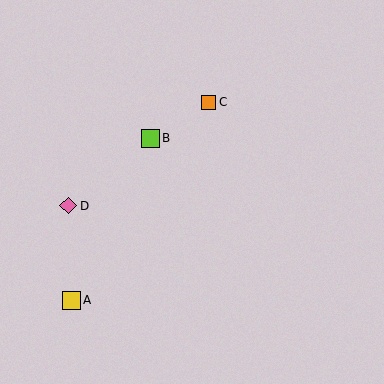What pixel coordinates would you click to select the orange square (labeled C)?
Click at (209, 102) to select the orange square C.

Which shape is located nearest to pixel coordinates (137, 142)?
The lime square (labeled B) at (150, 138) is nearest to that location.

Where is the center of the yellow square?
The center of the yellow square is at (71, 300).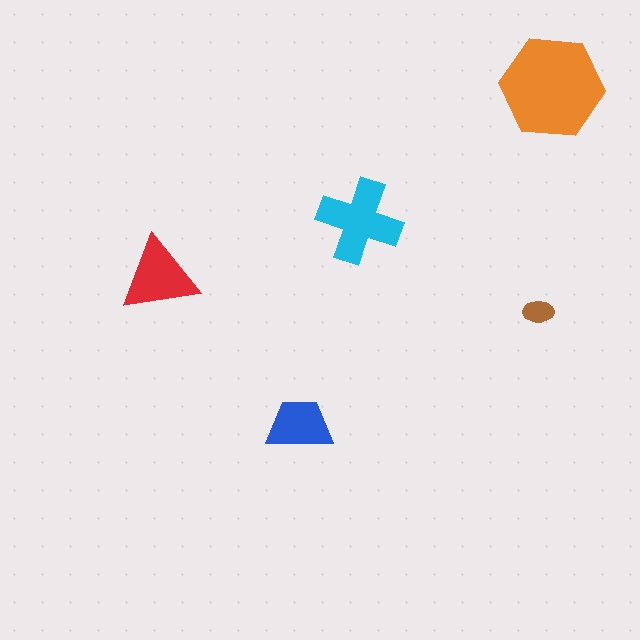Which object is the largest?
The orange hexagon.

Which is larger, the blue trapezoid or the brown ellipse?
The blue trapezoid.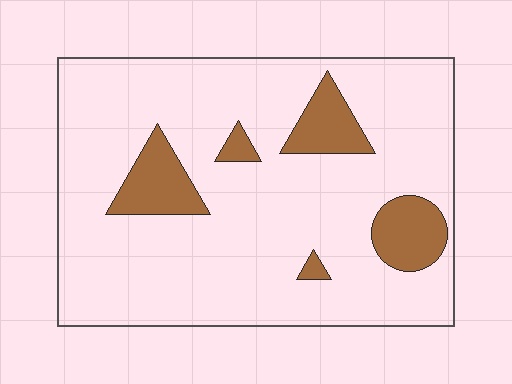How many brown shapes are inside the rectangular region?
5.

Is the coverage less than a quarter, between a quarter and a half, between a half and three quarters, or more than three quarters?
Less than a quarter.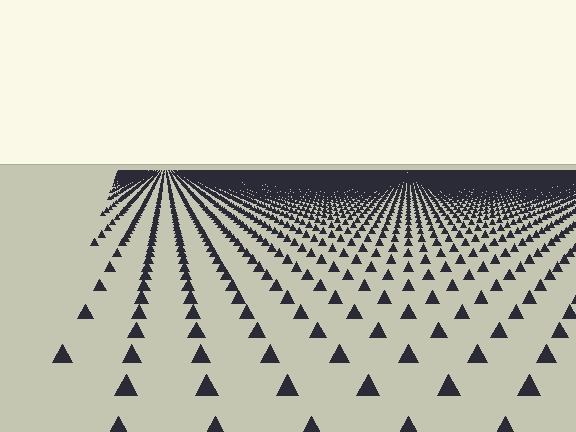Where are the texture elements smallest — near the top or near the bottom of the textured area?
Near the top.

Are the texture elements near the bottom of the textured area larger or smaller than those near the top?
Larger. Near the bottom, elements are closer to the viewer and appear at a bigger on-screen size.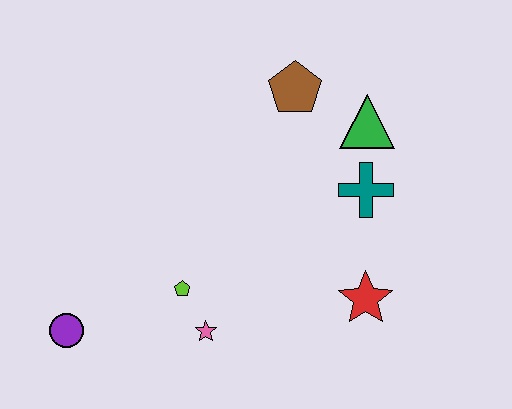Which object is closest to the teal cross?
The green triangle is closest to the teal cross.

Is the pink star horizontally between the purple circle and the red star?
Yes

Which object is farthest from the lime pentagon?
The green triangle is farthest from the lime pentagon.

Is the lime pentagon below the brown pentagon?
Yes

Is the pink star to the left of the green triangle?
Yes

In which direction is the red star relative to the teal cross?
The red star is below the teal cross.